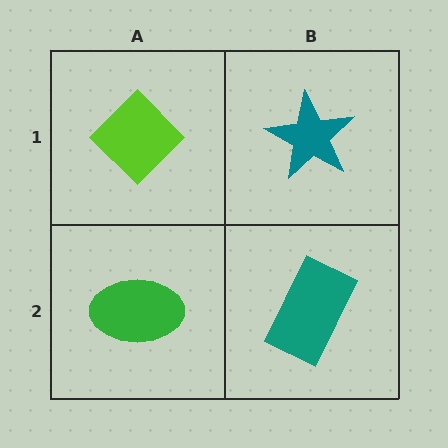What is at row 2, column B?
A teal rectangle.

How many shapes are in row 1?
2 shapes.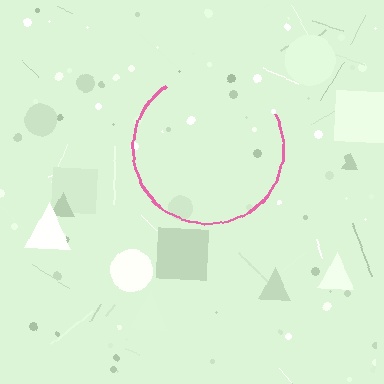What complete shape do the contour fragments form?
The contour fragments form a circle.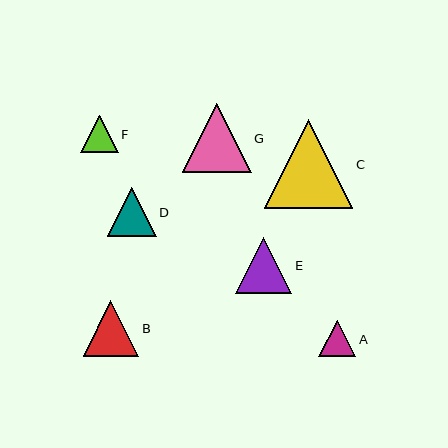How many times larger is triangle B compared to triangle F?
Triangle B is approximately 1.5 times the size of triangle F.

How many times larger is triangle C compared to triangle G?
Triangle C is approximately 1.3 times the size of triangle G.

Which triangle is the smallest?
Triangle A is the smallest with a size of approximately 37 pixels.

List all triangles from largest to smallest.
From largest to smallest: C, G, E, B, D, F, A.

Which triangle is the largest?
Triangle C is the largest with a size of approximately 88 pixels.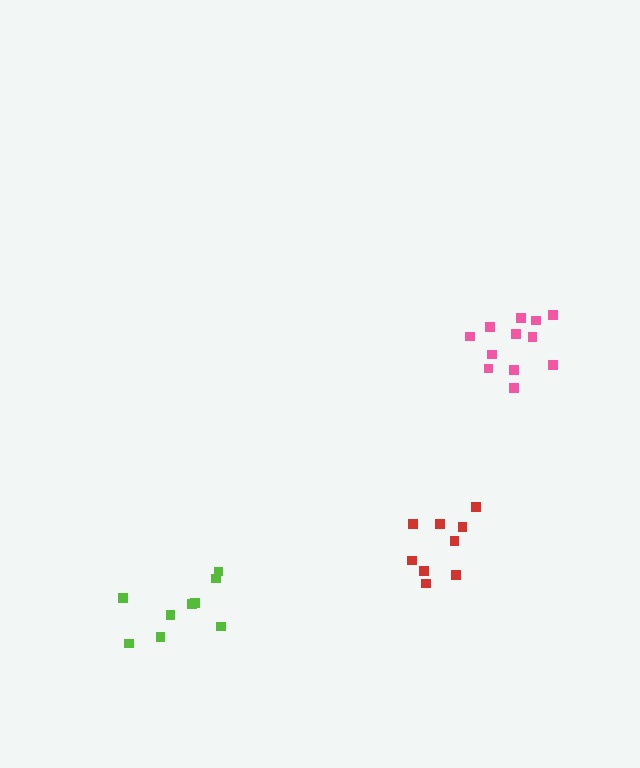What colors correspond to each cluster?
The clusters are colored: pink, lime, red.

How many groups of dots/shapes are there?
There are 3 groups.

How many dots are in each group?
Group 1: 12 dots, Group 2: 9 dots, Group 3: 9 dots (30 total).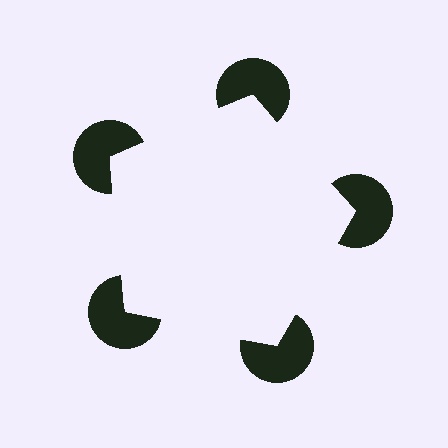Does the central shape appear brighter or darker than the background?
It typically appears slightly brighter than the background, even though no actual brightness change is drawn.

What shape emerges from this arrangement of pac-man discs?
An illusory pentagon — its edges are inferred from the aligned wedge cuts in the pac-man discs, not physically drawn.